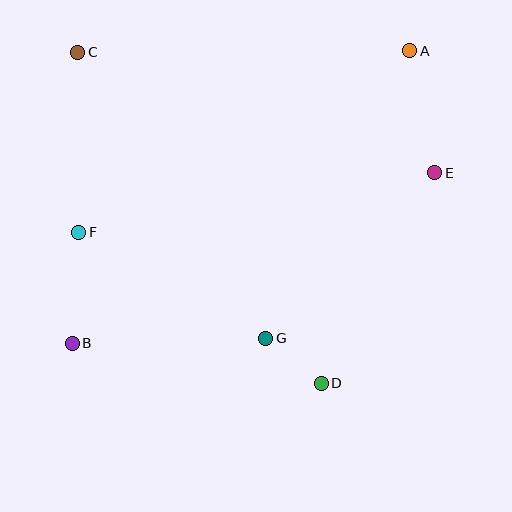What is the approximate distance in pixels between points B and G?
The distance between B and G is approximately 194 pixels.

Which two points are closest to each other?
Points D and G are closest to each other.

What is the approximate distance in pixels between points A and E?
The distance between A and E is approximately 124 pixels.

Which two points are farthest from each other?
Points A and B are farthest from each other.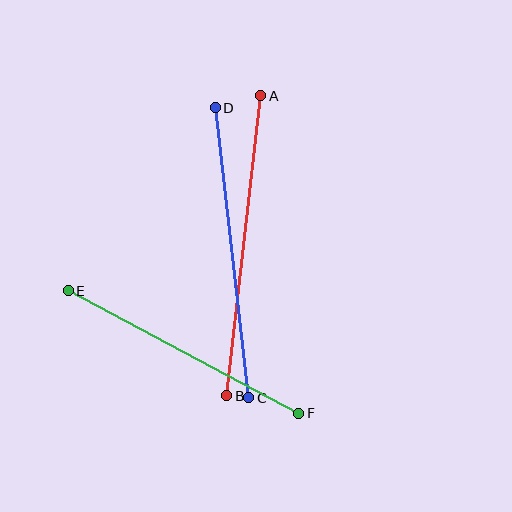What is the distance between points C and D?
The distance is approximately 292 pixels.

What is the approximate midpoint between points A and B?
The midpoint is at approximately (244, 246) pixels.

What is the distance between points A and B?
The distance is approximately 302 pixels.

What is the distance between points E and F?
The distance is approximately 261 pixels.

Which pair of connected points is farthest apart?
Points A and B are farthest apart.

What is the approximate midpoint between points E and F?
The midpoint is at approximately (184, 352) pixels.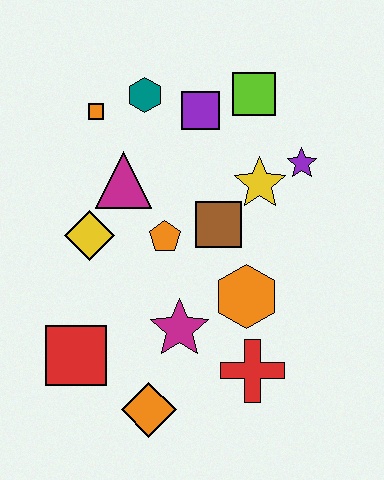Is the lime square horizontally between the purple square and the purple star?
Yes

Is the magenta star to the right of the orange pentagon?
Yes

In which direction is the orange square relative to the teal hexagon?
The orange square is to the left of the teal hexagon.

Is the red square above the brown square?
No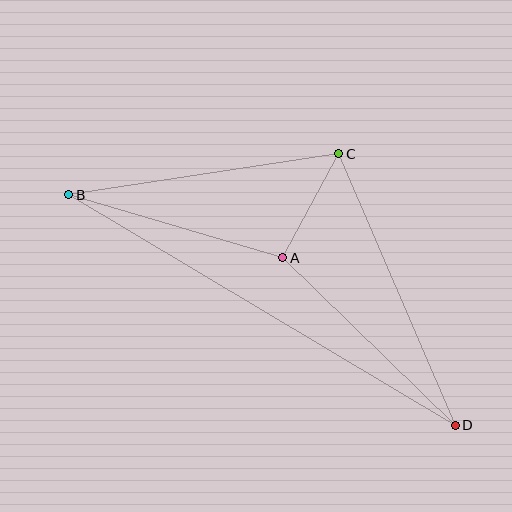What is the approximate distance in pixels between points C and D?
The distance between C and D is approximately 295 pixels.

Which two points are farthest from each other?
Points B and D are farthest from each other.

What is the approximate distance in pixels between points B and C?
The distance between B and C is approximately 273 pixels.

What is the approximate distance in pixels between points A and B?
The distance between A and B is approximately 223 pixels.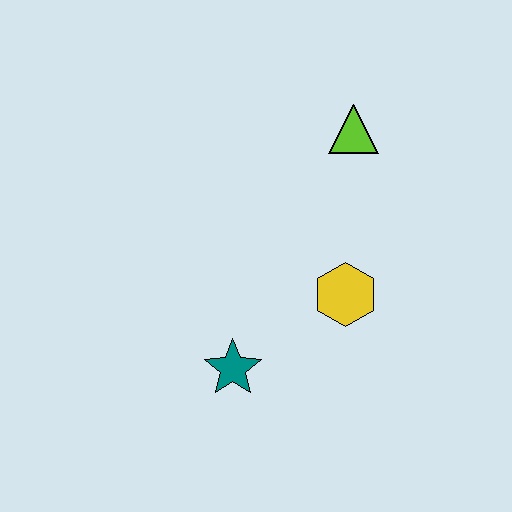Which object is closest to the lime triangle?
The yellow hexagon is closest to the lime triangle.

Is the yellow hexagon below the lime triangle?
Yes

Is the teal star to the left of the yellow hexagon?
Yes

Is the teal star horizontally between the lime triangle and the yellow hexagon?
No